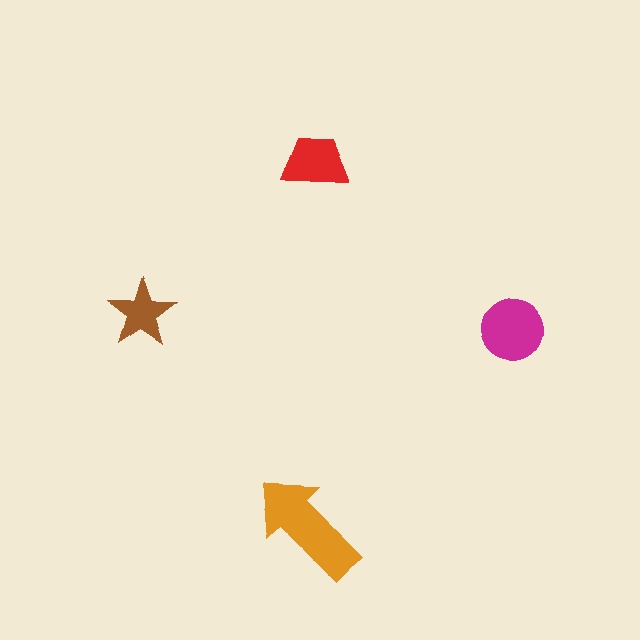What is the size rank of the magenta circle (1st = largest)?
2nd.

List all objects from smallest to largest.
The brown star, the red trapezoid, the magenta circle, the orange arrow.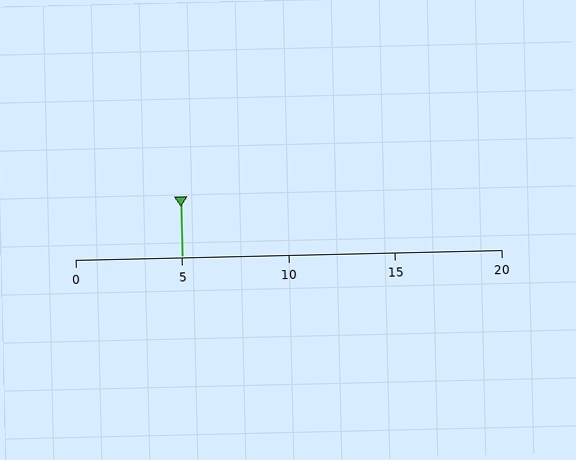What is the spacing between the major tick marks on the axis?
The major ticks are spaced 5 apart.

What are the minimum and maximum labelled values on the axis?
The axis runs from 0 to 20.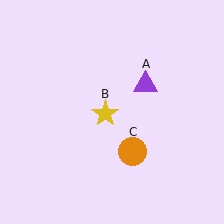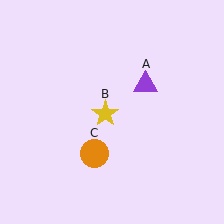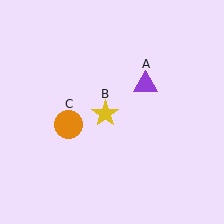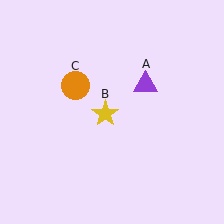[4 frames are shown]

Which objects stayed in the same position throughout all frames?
Purple triangle (object A) and yellow star (object B) remained stationary.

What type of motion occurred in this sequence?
The orange circle (object C) rotated clockwise around the center of the scene.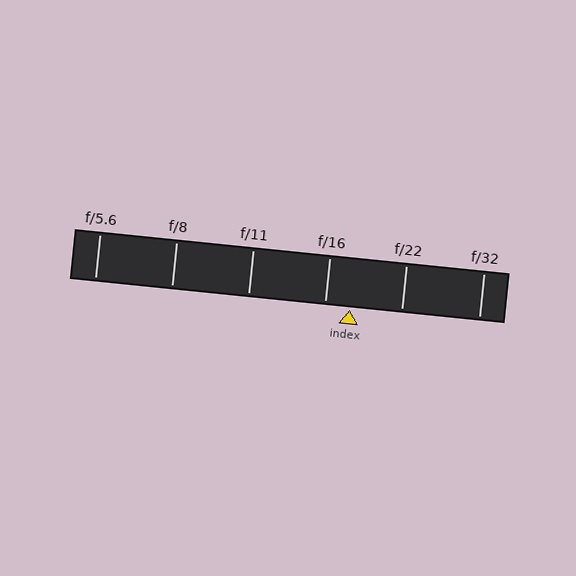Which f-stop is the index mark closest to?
The index mark is closest to f/16.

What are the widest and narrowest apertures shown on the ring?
The widest aperture shown is f/5.6 and the narrowest is f/32.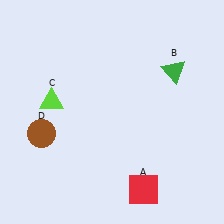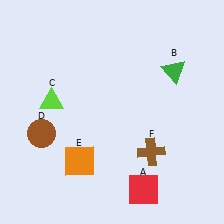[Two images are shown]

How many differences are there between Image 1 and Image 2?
There are 2 differences between the two images.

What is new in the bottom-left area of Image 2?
An orange square (E) was added in the bottom-left area of Image 2.